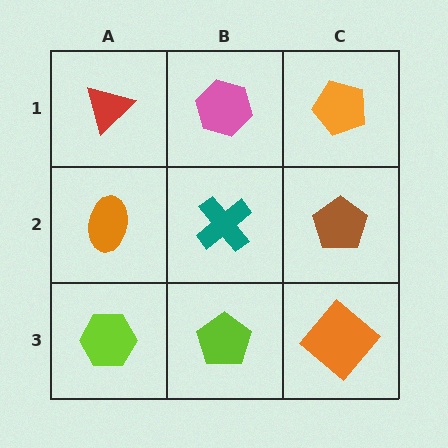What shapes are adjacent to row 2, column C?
An orange pentagon (row 1, column C), an orange diamond (row 3, column C), a teal cross (row 2, column B).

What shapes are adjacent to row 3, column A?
An orange ellipse (row 2, column A), a lime pentagon (row 3, column B).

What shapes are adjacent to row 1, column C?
A brown pentagon (row 2, column C), a pink hexagon (row 1, column B).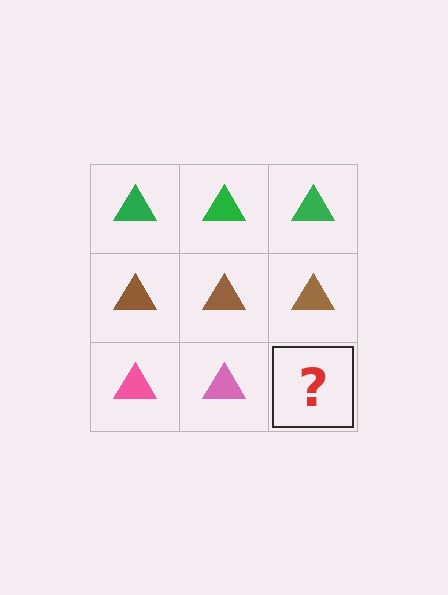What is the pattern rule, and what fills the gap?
The rule is that each row has a consistent color. The gap should be filled with a pink triangle.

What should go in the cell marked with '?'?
The missing cell should contain a pink triangle.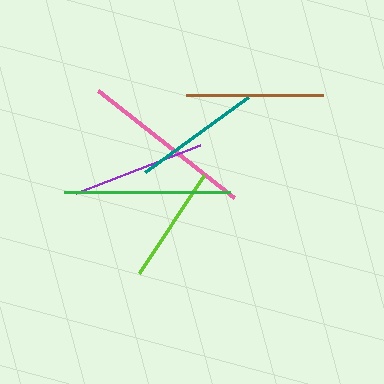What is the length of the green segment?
The green segment is approximately 166 pixels long.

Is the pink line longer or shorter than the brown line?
The pink line is longer than the brown line.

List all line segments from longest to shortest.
From longest to shortest: pink, green, brown, purple, teal, lime.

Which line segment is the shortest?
The lime line is the shortest at approximately 117 pixels.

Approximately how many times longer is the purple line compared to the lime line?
The purple line is approximately 1.1 times the length of the lime line.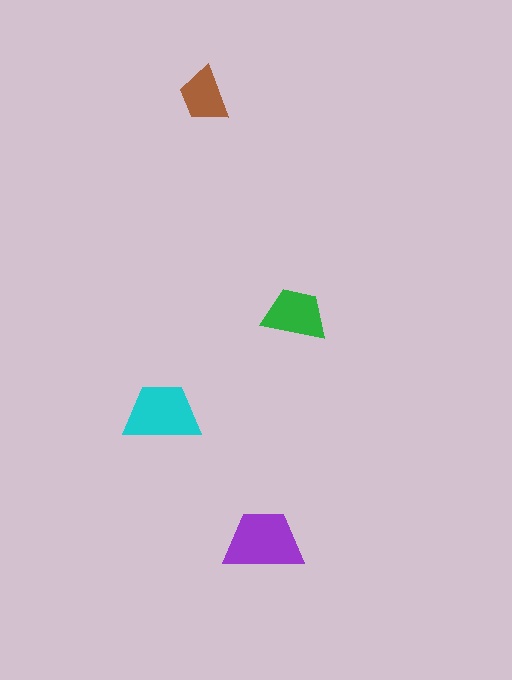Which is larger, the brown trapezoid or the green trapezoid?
The green one.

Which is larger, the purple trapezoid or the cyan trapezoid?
The purple one.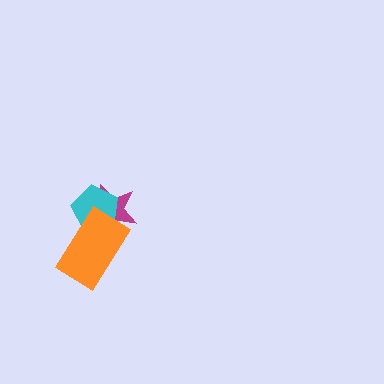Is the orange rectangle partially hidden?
No, no other shape covers it.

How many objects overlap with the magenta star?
2 objects overlap with the magenta star.